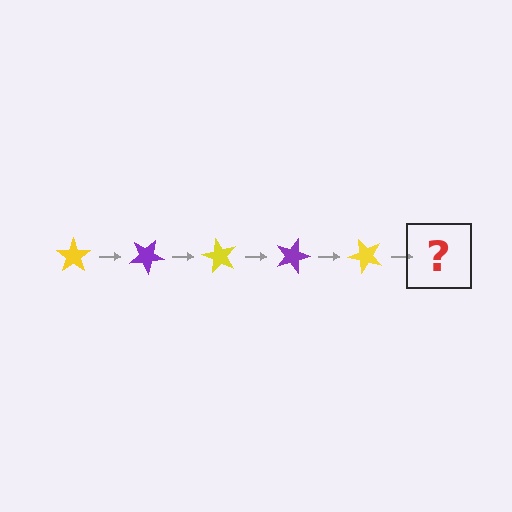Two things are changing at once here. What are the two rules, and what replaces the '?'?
The two rules are that it rotates 30 degrees each step and the color cycles through yellow and purple. The '?' should be a purple star, rotated 150 degrees from the start.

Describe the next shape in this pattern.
It should be a purple star, rotated 150 degrees from the start.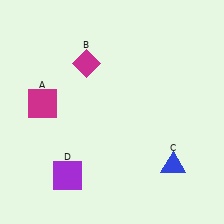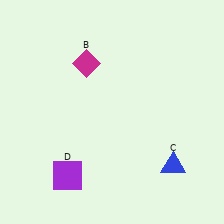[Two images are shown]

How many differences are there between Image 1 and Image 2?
There is 1 difference between the two images.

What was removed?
The magenta square (A) was removed in Image 2.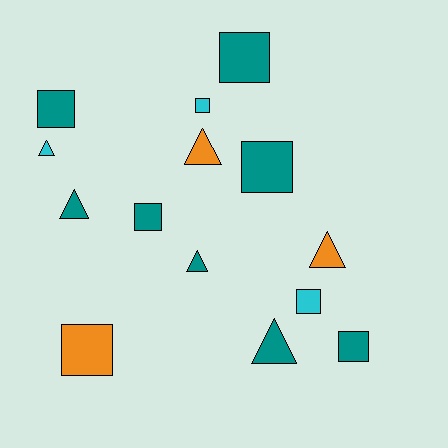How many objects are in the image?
There are 14 objects.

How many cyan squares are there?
There are 2 cyan squares.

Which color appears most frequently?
Teal, with 8 objects.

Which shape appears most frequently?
Square, with 8 objects.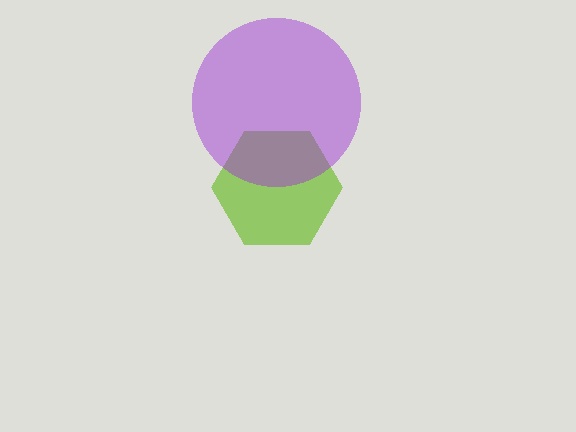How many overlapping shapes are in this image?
There are 2 overlapping shapes in the image.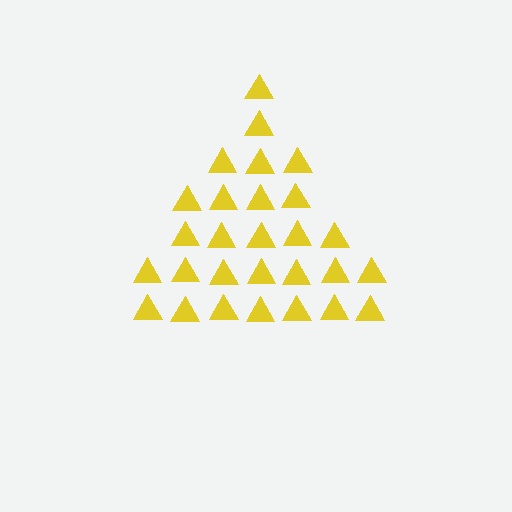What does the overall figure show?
The overall figure shows a triangle.